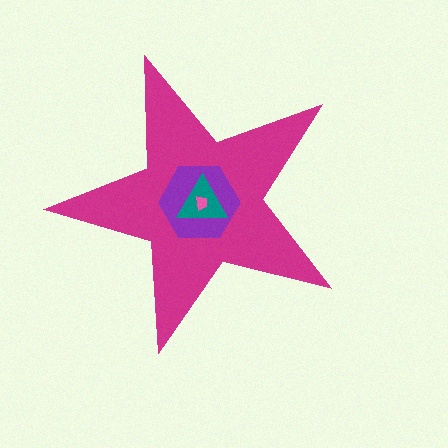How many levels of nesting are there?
4.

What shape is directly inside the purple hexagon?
The teal triangle.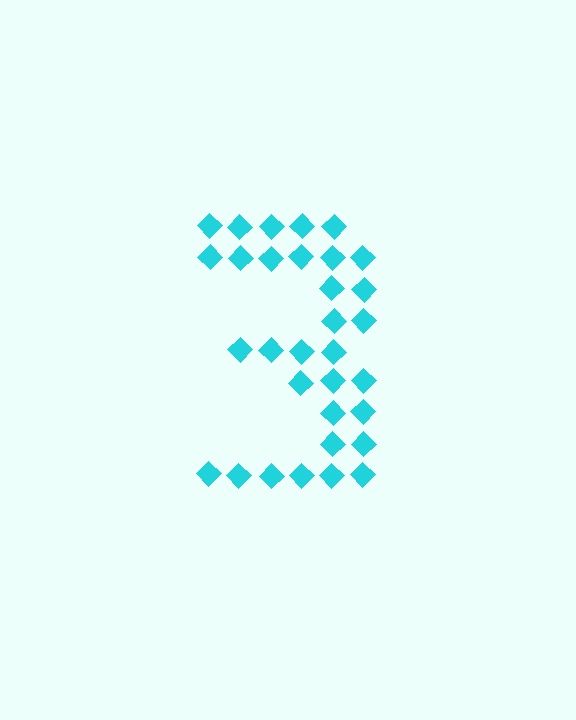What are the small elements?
The small elements are diamonds.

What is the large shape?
The large shape is the digit 3.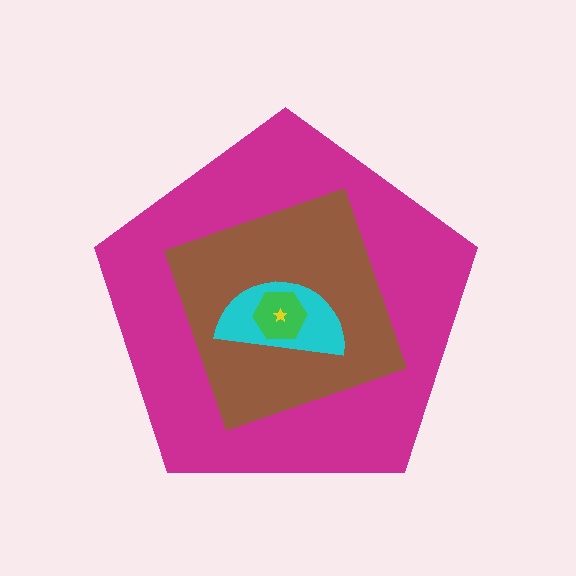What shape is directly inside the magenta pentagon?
The brown square.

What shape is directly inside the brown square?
The cyan semicircle.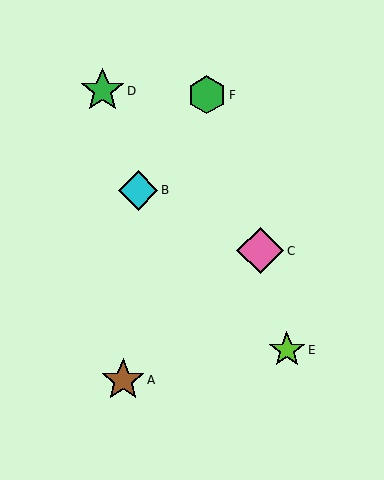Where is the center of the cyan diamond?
The center of the cyan diamond is at (138, 190).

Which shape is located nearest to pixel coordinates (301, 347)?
The lime star (labeled E) at (287, 350) is nearest to that location.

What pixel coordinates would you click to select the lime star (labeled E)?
Click at (287, 350) to select the lime star E.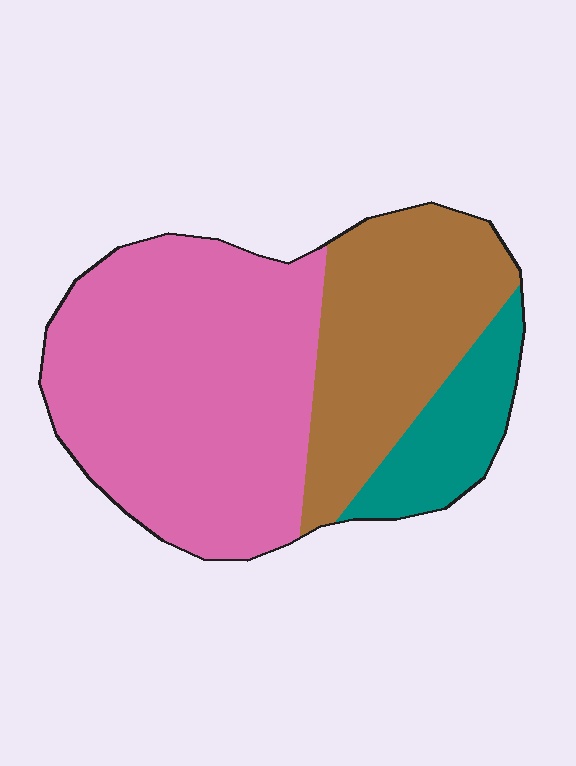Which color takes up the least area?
Teal, at roughly 15%.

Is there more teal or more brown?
Brown.